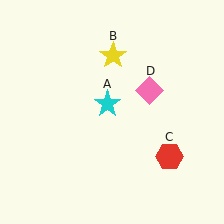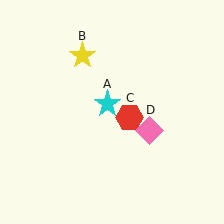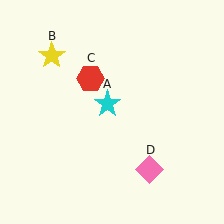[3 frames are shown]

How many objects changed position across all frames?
3 objects changed position: yellow star (object B), red hexagon (object C), pink diamond (object D).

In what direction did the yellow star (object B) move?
The yellow star (object B) moved left.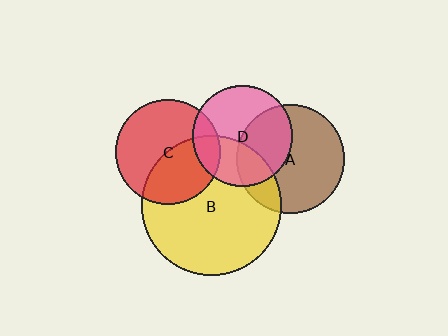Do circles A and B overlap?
Yes.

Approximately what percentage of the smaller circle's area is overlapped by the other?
Approximately 20%.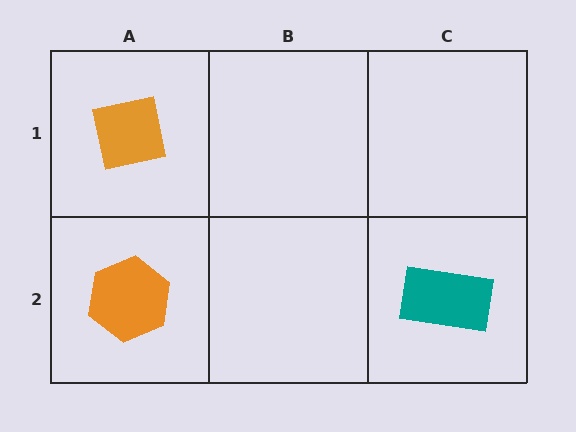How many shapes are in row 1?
1 shape.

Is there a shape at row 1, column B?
No, that cell is empty.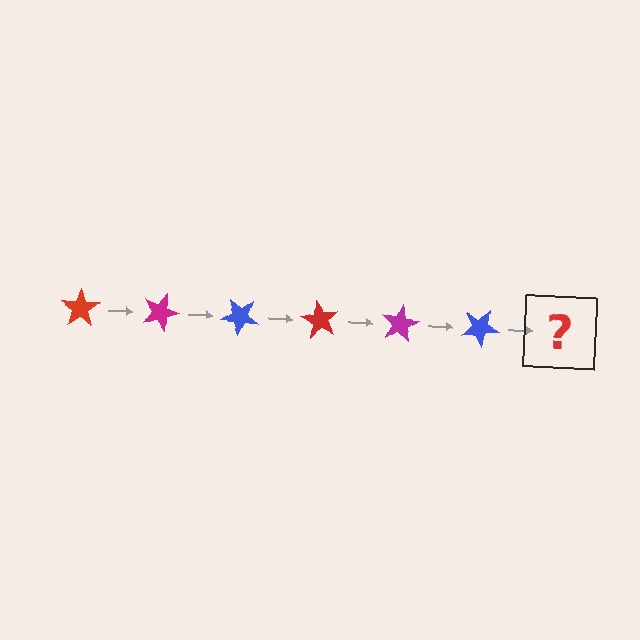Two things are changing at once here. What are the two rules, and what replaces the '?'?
The two rules are that it rotates 20 degrees each step and the color cycles through red, magenta, and blue. The '?' should be a red star, rotated 120 degrees from the start.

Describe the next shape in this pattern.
It should be a red star, rotated 120 degrees from the start.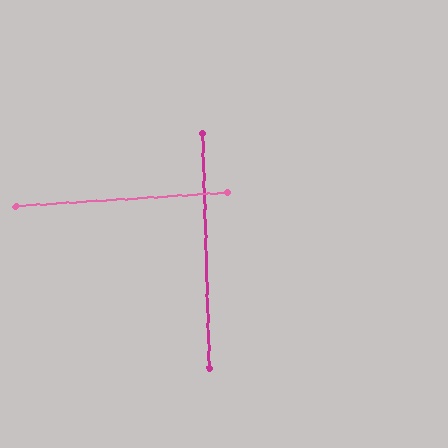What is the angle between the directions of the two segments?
Approximately 88 degrees.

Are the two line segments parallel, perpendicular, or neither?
Perpendicular — they meet at approximately 88°.